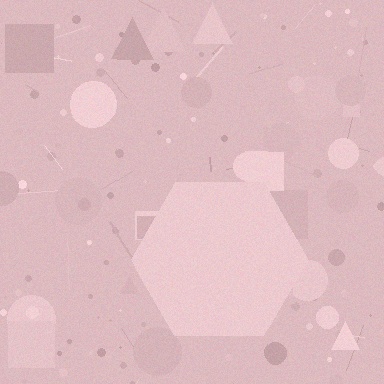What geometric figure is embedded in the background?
A hexagon is embedded in the background.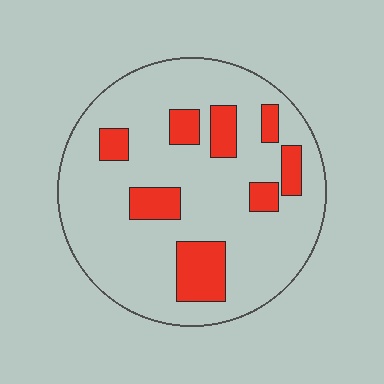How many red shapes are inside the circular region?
8.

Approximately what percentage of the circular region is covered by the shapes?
Approximately 20%.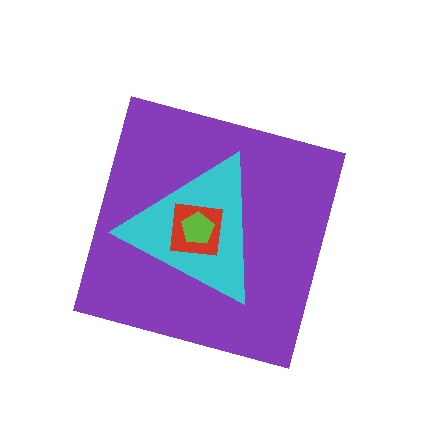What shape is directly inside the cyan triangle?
The red square.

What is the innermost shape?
The lime pentagon.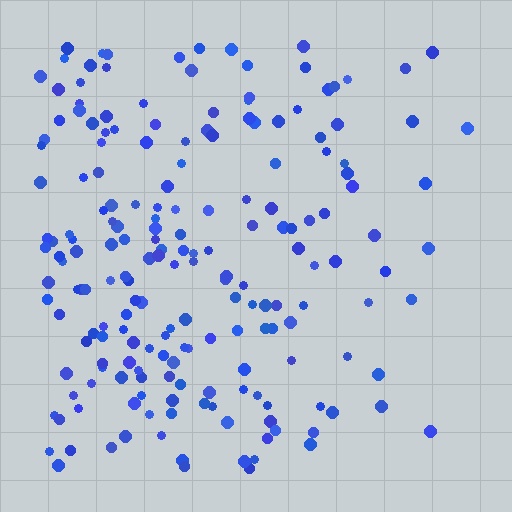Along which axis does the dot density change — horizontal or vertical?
Horizontal.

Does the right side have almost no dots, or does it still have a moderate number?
Still a moderate number, just noticeably fewer than the left.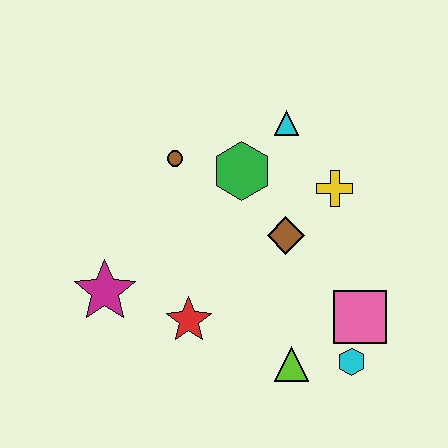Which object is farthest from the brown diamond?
The magenta star is farthest from the brown diamond.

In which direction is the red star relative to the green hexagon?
The red star is below the green hexagon.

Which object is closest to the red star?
The magenta star is closest to the red star.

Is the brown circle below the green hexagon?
No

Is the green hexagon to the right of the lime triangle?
No